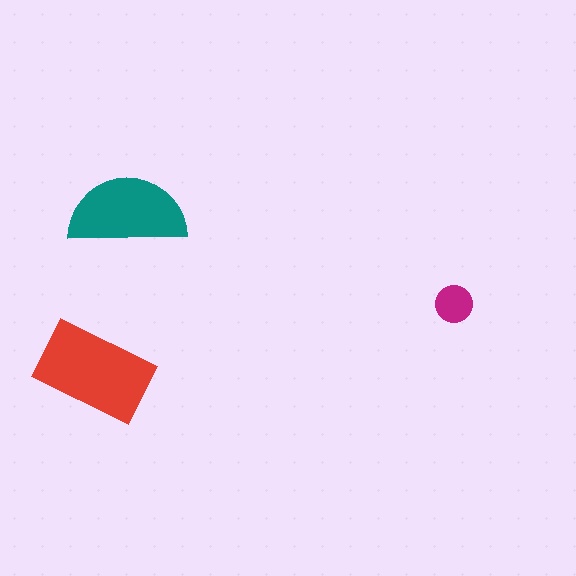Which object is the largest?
The red rectangle.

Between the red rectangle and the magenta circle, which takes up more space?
The red rectangle.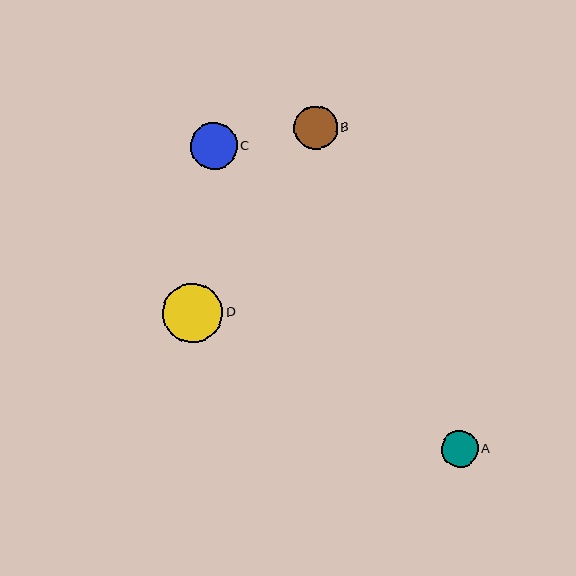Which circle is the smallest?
Circle A is the smallest with a size of approximately 37 pixels.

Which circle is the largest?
Circle D is the largest with a size of approximately 60 pixels.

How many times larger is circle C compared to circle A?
Circle C is approximately 1.3 times the size of circle A.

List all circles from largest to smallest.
From largest to smallest: D, C, B, A.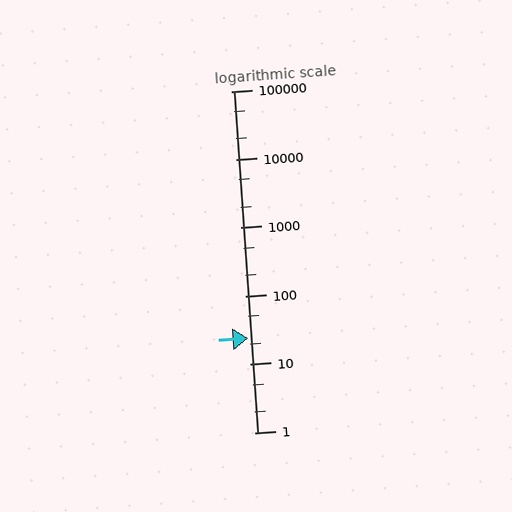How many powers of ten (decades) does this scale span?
The scale spans 5 decades, from 1 to 100000.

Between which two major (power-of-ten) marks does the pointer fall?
The pointer is between 10 and 100.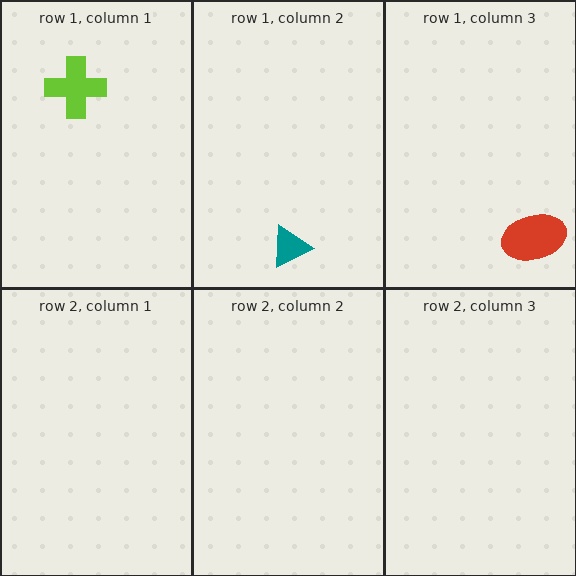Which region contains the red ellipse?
The row 1, column 3 region.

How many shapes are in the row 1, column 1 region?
1.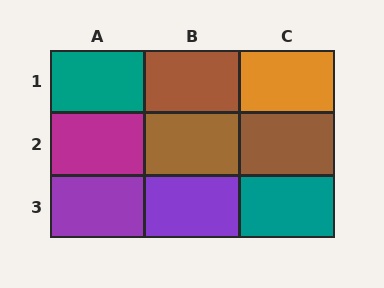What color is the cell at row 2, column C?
Brown.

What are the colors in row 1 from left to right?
Teal, brown, orange.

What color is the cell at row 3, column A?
Purple.